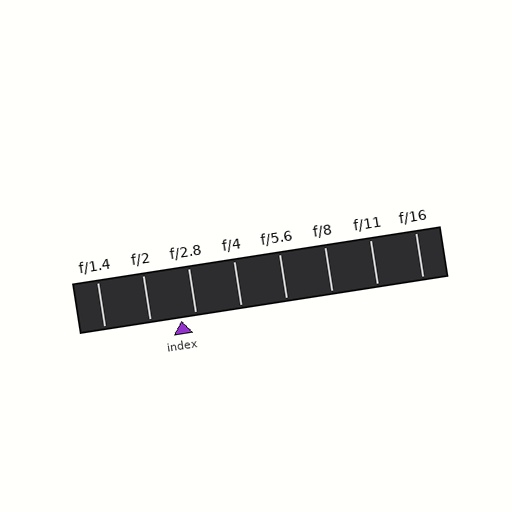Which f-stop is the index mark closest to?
The index mark is closest to f/2.8.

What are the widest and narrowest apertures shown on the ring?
The widest aperture shown is f/1.4 and the narrowest is f/16.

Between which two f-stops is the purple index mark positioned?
The index mark is between f/2 and f/2.8.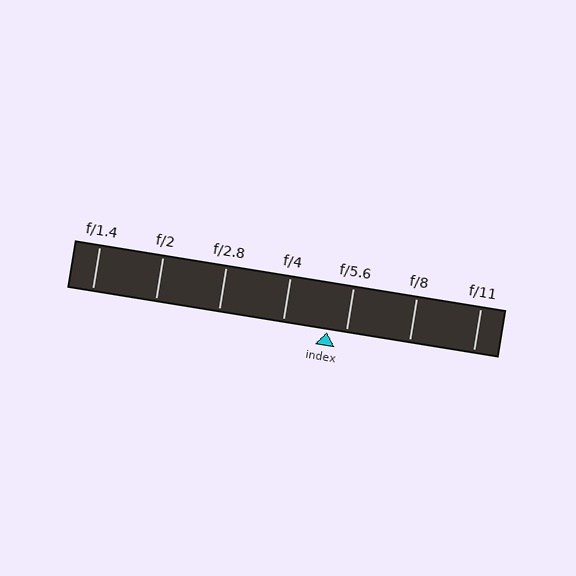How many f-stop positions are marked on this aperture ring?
There are 7 f-stop positions marked.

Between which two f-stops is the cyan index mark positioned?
The index mark is between f/4 and f/5.6.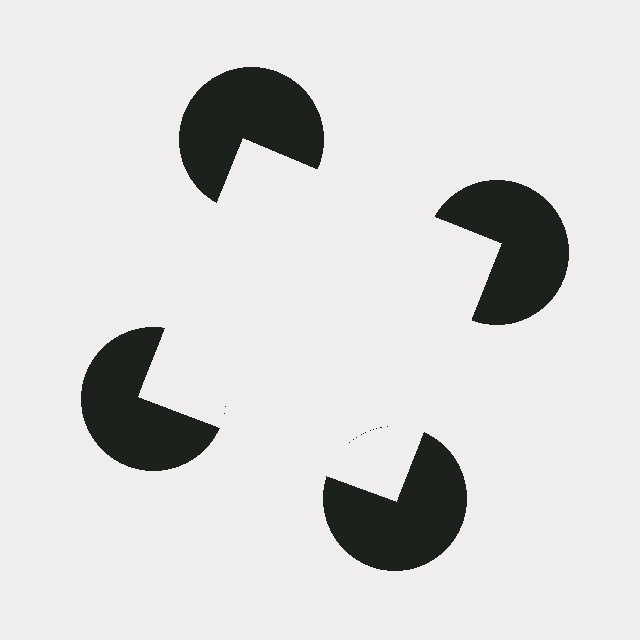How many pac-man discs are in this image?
There are 4 — one at each vertex of the illusory square.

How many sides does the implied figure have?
4 sides.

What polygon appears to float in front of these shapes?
An illusory square — its edges are inferred from the aligned wedge cuts in the pac-man discs, not physically drawn.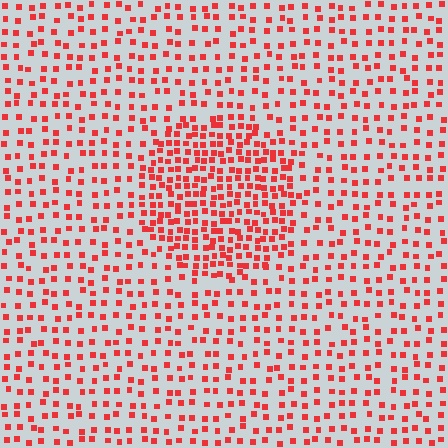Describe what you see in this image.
The image contains small red elements arranged at two different densities. A circle-shaped region is visible where the elements are more densely packed than the surrounding area.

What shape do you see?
I see a circle.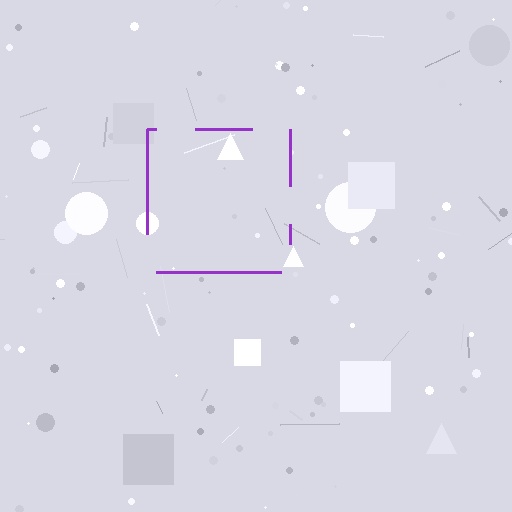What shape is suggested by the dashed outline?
The dashed outline suggests a square.